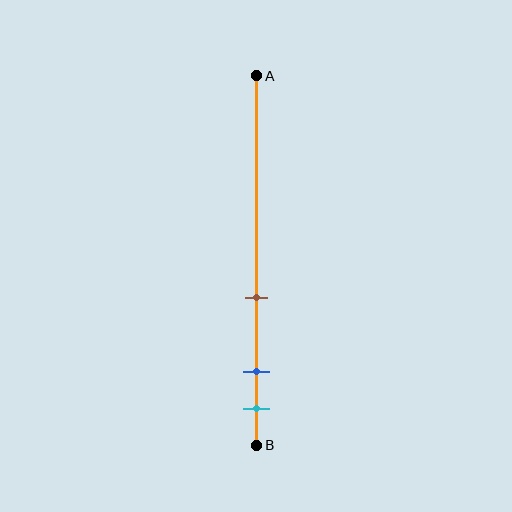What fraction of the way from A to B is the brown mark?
The brown mark is approximately 60% (0.6) of the way from A to B.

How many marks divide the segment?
There are 3 marks dividing the segment.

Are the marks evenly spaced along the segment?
No, the marks are not evenly spaced.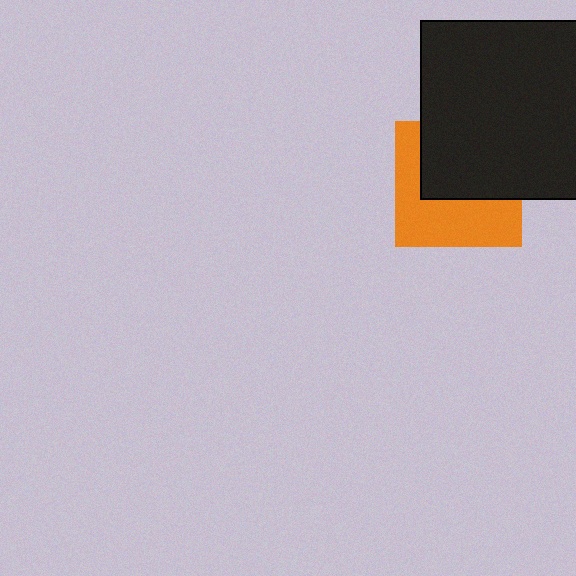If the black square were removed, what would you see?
You would see the complete orange square.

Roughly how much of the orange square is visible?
About half of it is visible (roughly 50%).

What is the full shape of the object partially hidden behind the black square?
The partially hidden object is an orange square.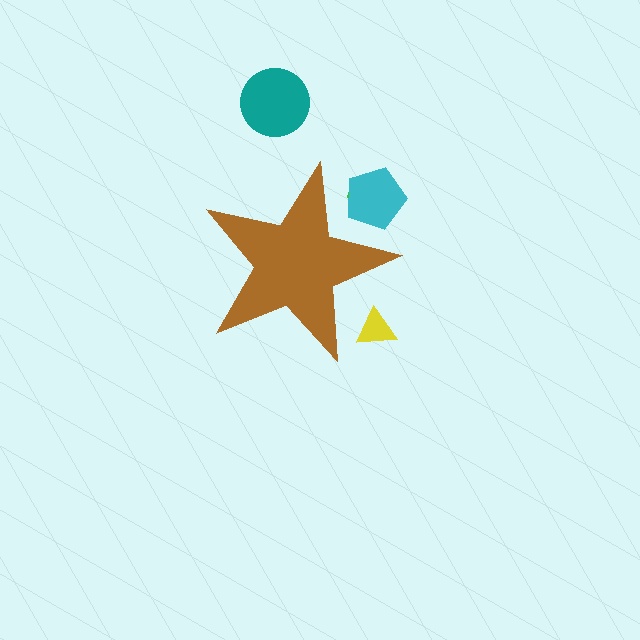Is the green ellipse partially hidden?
Yes, the green ellipse is partially hidden behind the brown star.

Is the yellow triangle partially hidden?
Yes, the yellow triangle is partially hidden behind the brown star.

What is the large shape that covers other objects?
A brown star.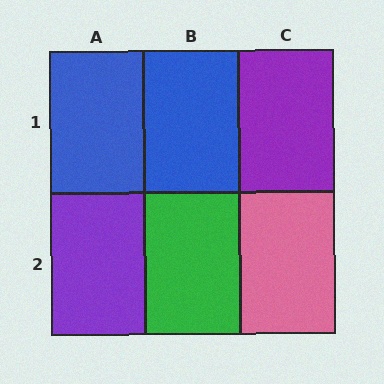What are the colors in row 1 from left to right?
Blue, blue, purple.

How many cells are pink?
1 cell is pink.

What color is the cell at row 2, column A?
Purple.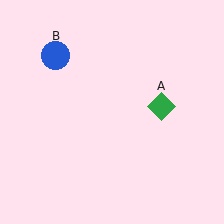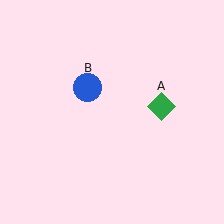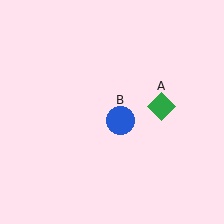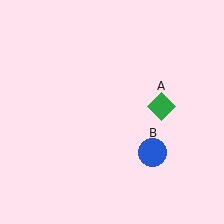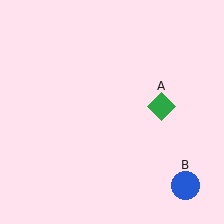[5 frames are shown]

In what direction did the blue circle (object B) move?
The blue circle (object B) moved down and to the right.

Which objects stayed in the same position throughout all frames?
Green diamond (object A) remained stationary.